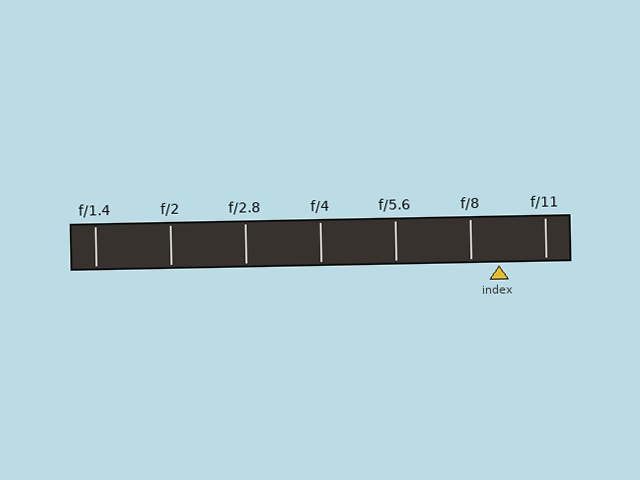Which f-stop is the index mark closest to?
The index mark is closest to f/8.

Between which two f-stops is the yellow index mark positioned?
The index mark is between f/8 and f/11.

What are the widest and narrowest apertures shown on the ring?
The widest aperture shown is f/1.4 and the narrowest is f/11.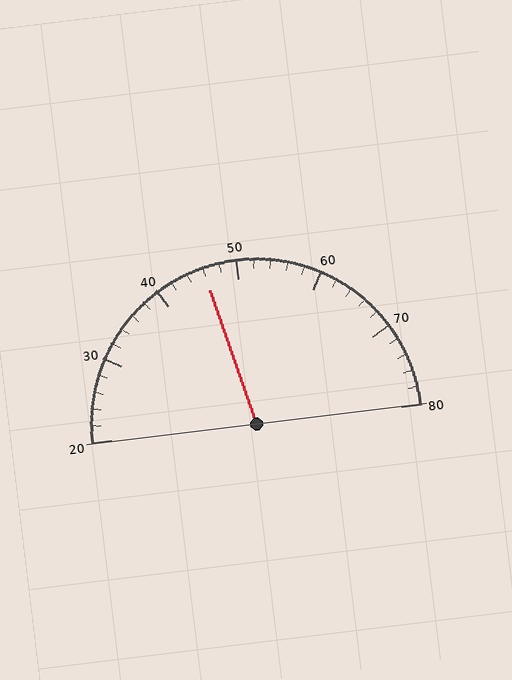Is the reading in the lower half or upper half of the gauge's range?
The reading is in the lower half of the range (20 to 80).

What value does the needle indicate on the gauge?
The needle indicates approximately 46.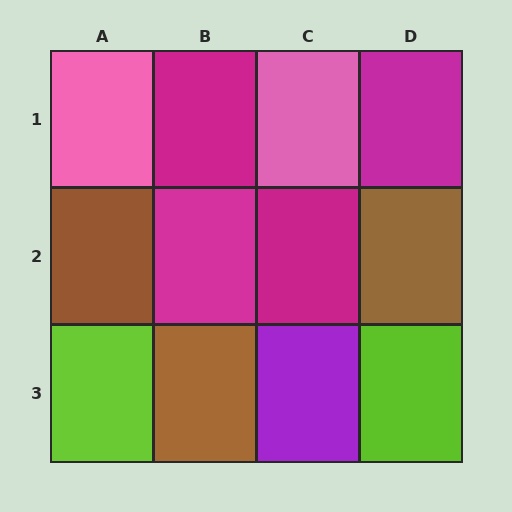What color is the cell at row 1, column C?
Pink.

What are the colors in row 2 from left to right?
Brown, magenta, magenta, brown.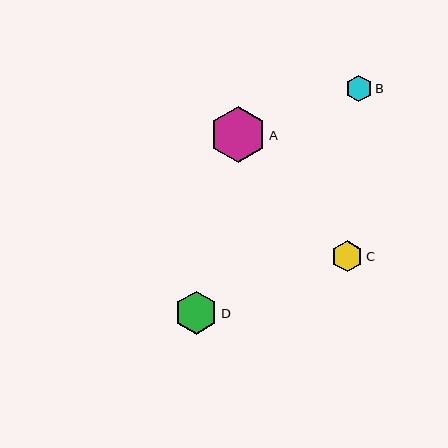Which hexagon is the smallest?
Hexagon B is the smallest with a size of approximately 26 pixels.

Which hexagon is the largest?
Hexagon A is the largest with a size of approximately 56 pixels.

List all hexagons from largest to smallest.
From largest to smallest: A, D, C, B.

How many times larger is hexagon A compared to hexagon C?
Hexagon A is approximately 1.8 times the size of hexagon C.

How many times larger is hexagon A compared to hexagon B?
Hexagon A is approximately 2.2 times the size of hexagon B.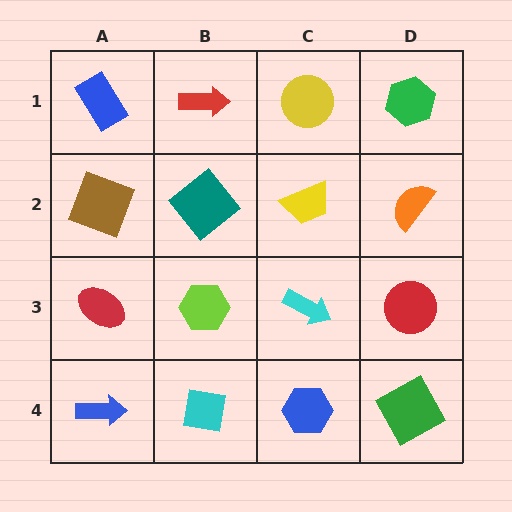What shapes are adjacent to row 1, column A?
A brown square (row 2, column A), a red arrow (row 1, column B).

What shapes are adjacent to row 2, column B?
A red arrow (row 1, column B), a lime hexagon (row 3, column B), a brown square (row 2, column A), a yellow trapezoid (row 2, column C).